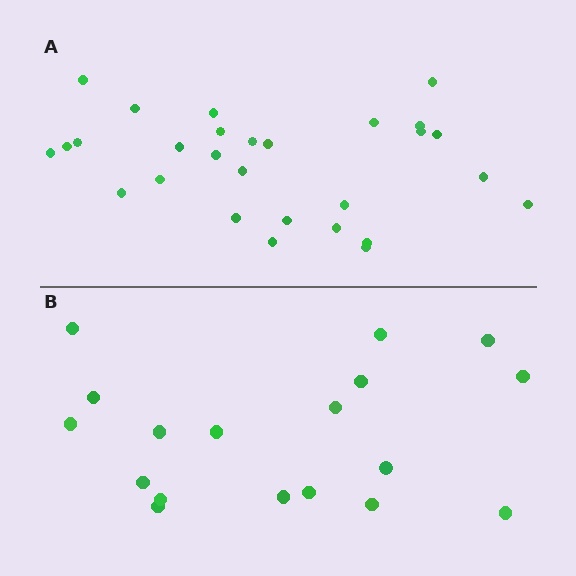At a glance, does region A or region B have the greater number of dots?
Region A (the top region) has more dots.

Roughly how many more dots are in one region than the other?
Region A has roughly 10 or so more dots than region B.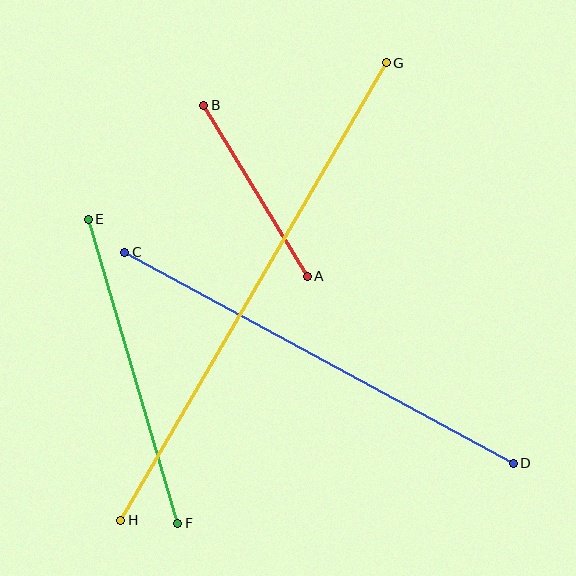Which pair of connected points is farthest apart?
Points G and H are farthest apart.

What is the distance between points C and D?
The distance is approximately 442 pixels.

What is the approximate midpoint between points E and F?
The midpoint is at approximately (133, 371) pixels.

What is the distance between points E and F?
The distance is approximately 317 pixels.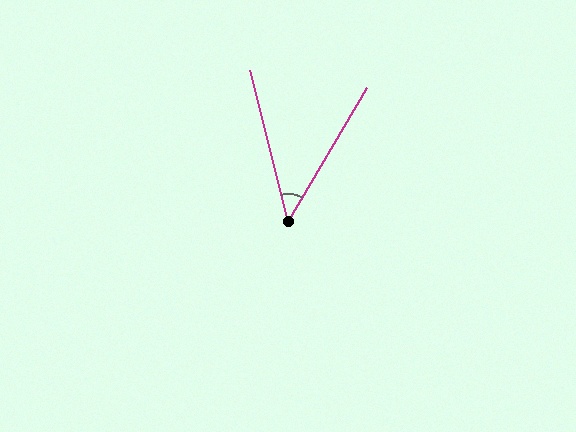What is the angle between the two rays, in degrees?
Approximately 44 degrees.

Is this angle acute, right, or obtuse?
It is acute.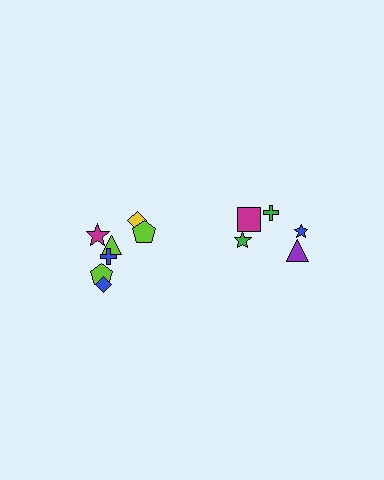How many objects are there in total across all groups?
There are 12 objects.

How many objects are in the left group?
There are 7 objects.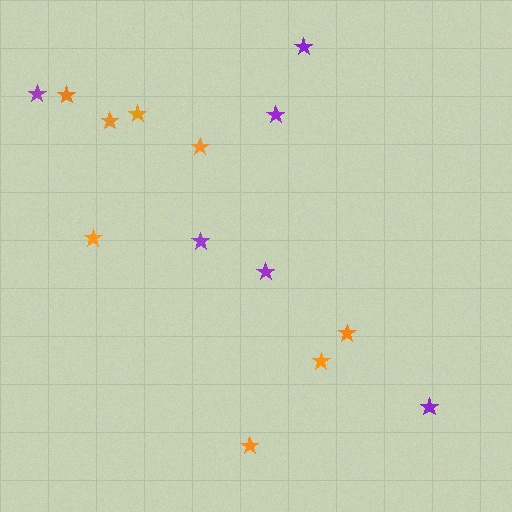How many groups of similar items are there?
There are 2 groups: one group of orange stars (8) and one group of purple stars (6).